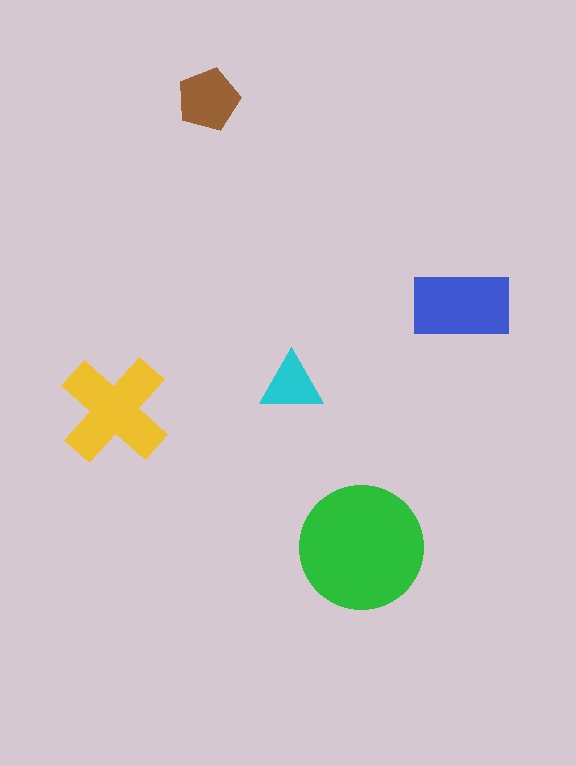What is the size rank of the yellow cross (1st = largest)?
2nd.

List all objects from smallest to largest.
The cyan triangle, the brown pentagon, the blue rectangle, the yellow cross, the green circle.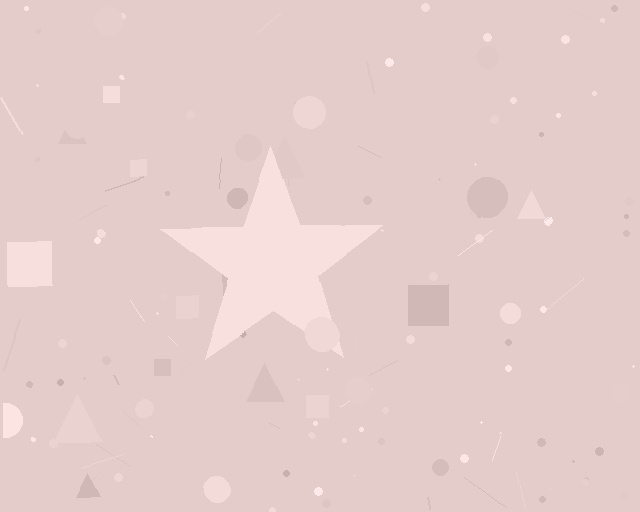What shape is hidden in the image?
A star is hidden in the image.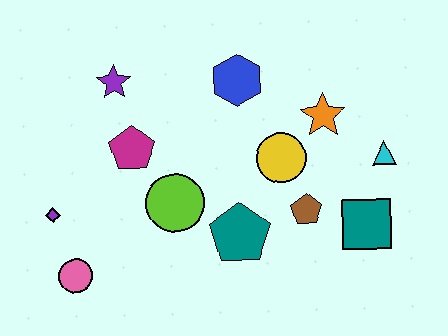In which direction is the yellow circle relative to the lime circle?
The yellow circle is to the right of the lime circle.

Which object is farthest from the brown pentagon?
The purple diamond is farthest from the brown pentagon.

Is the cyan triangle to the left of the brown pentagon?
No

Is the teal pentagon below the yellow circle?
Yes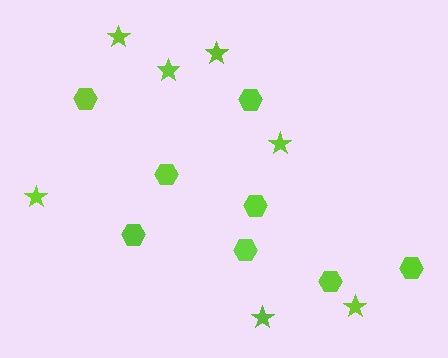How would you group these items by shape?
There are 2 groups: one group of hexagons (8) and one group of stars (7).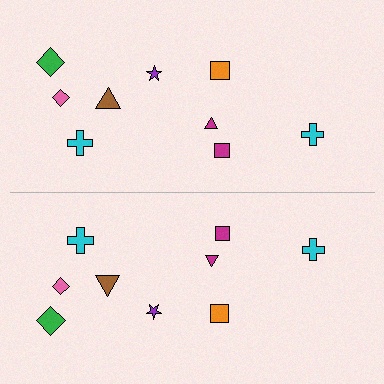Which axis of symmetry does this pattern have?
The pattern has a horizontal axis of symmetry running through the center of the image.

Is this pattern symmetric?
Yes, this pattern has bilateral (reflection) symmetry.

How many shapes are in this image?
There are 18 shapes in this image.